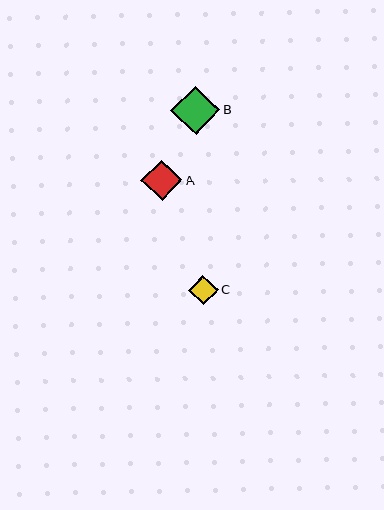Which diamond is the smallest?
Diamond C is the smallest with a size of approximately 29 pixels.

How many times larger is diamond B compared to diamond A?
Diamond B is approximately 1.2 times the size of diamond A.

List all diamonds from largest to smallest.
From largest to smallest: B, A, C.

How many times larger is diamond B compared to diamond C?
Diamond B is approximately 1.7 times the size of diamond C.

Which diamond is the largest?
Diamond B is the largest with a size of approximately 49 pixels.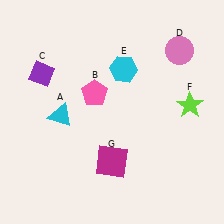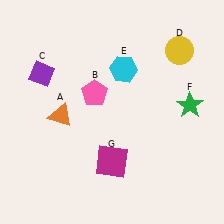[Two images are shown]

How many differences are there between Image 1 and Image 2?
There are 3 differences between the two images.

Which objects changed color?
A changed from cyan to orange. D changed from pink to yellow. F changed from lime to green.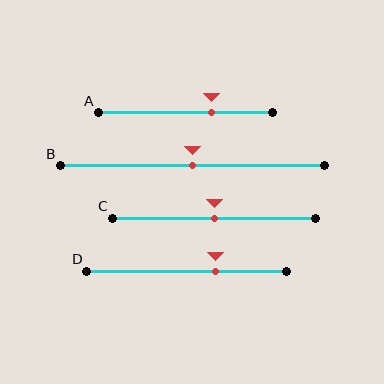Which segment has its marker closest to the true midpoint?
Segment B has its marker closest to the true midpoint.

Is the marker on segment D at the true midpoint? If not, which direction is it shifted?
No, the marker on segment D is shifted to the right by about 14% of the segment length.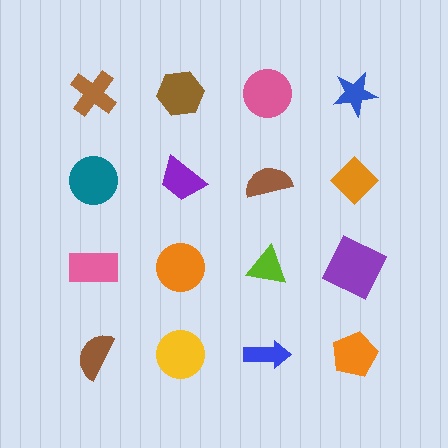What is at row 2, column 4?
An orange diamond.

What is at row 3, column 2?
An orange circle.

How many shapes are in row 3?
4 shapes.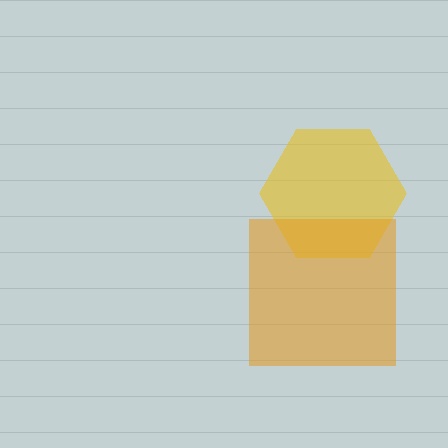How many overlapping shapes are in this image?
There are 2 overlapping shapes in the image.